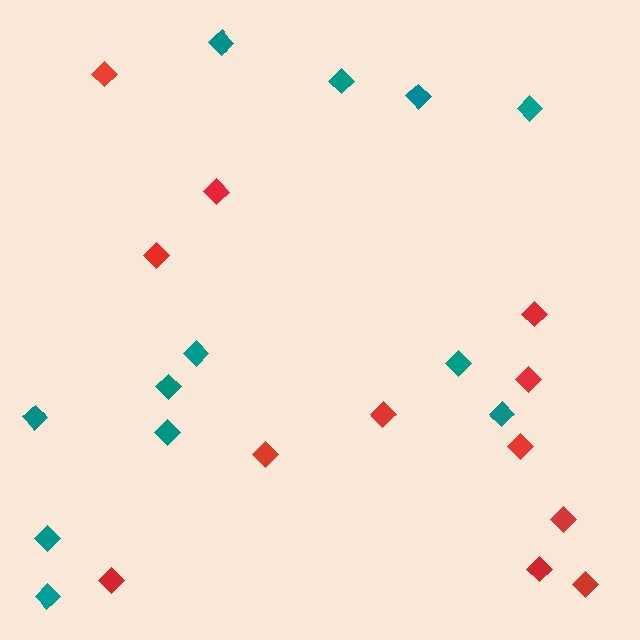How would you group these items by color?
There are 2 groups: one group of red diamonds (12) and one group of teal diamonds (12).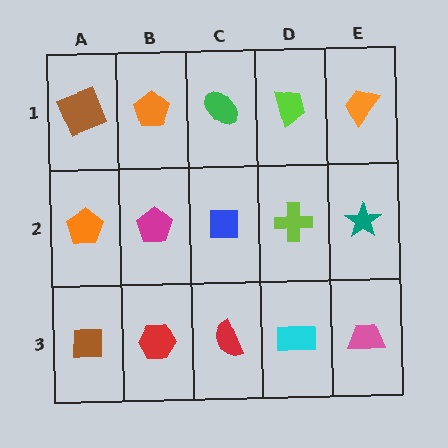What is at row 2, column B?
A magenta pentagon.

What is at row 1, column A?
A brown square.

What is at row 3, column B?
A red hexagon.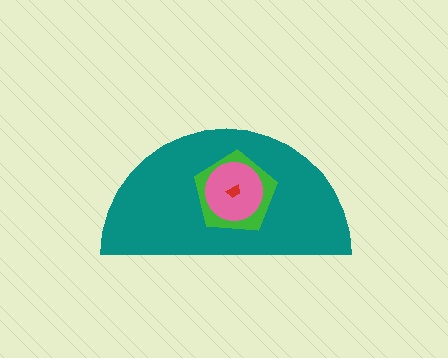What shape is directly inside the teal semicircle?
The green pentagon.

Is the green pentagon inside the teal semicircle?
Yes.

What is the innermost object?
The red trapezoid.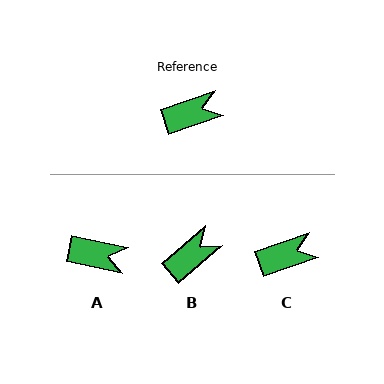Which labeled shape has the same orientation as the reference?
C.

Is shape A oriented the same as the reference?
No, it is off by about 31 degrees.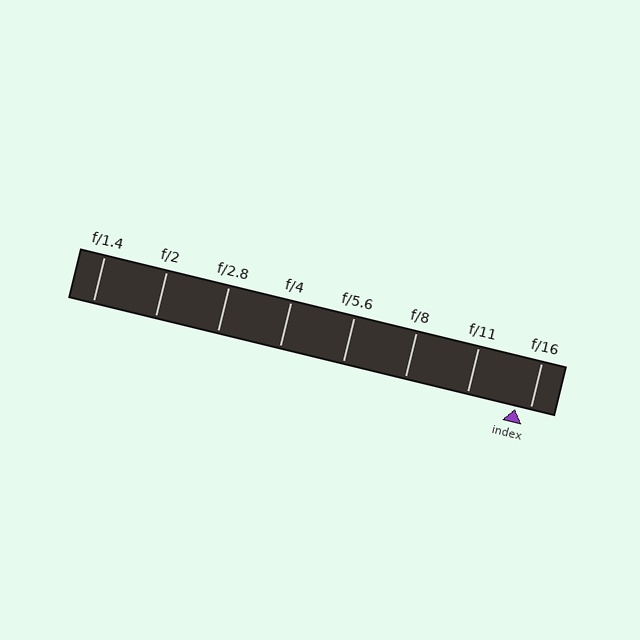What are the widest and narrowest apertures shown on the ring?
The widest aperture shown is f/1.4 and the narrowest is f/16.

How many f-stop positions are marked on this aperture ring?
There are 8 f-stop positions marked.